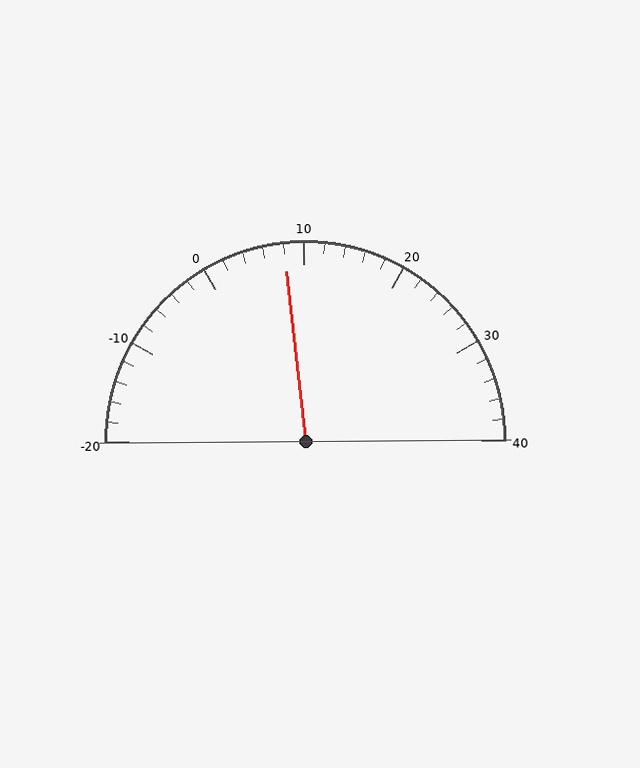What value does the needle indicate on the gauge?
The needle indicates approximately 8.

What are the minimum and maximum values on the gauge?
The gauge ranges from -20 to 40.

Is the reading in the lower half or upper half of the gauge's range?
The reading is in the lower half of the range (-20 to 40).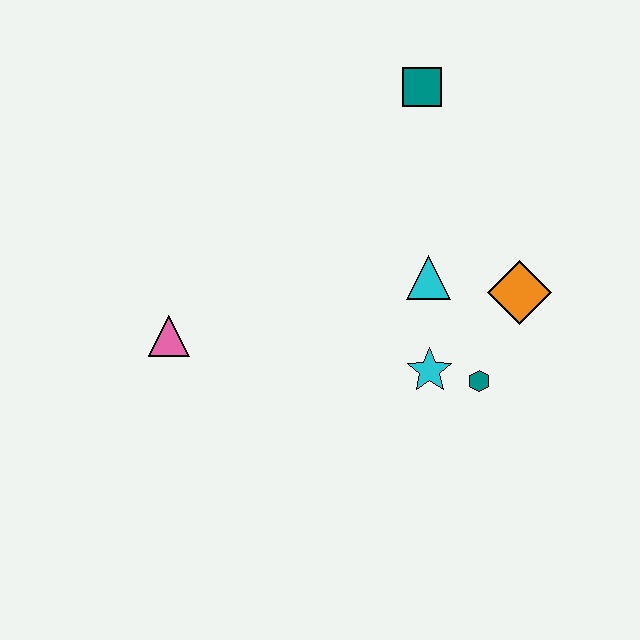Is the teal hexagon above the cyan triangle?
No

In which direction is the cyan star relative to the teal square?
The cyan star is below the teal square.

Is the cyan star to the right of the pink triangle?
Yes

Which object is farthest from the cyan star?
The teal square is farthest from the cyan star.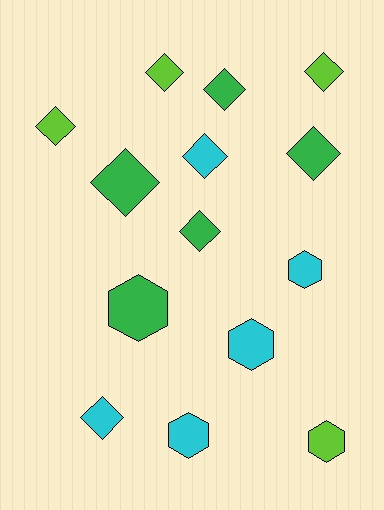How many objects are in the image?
There are 14 objects.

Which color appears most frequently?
Green, with 5 objects.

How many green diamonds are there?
There are 4 green diamonds.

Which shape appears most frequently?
Diamond, with 9 objects.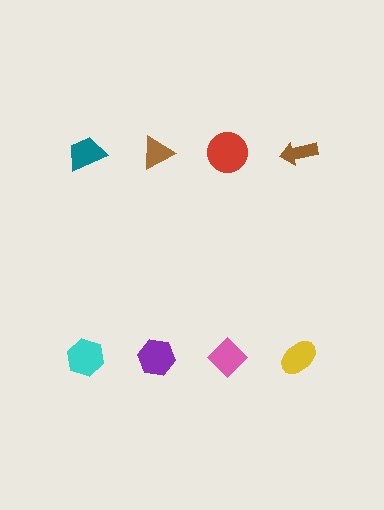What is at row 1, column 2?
A brown triangle.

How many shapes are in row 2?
4 shapes.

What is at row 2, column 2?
A purple hexagon.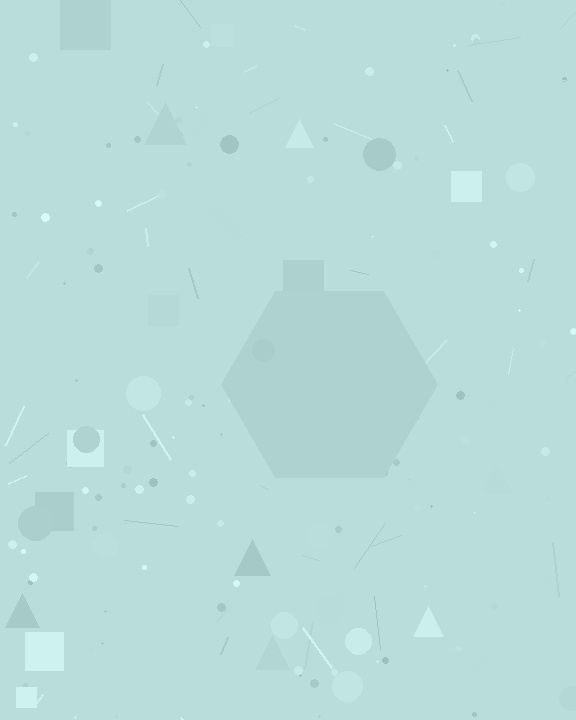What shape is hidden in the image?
A hexagon is hidden in the image.